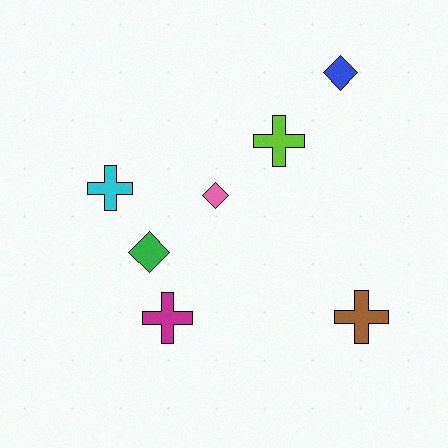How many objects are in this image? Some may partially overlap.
There are 7 objects.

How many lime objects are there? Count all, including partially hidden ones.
There is 1 lime object.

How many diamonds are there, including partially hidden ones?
There are 3 diamonds.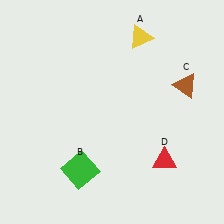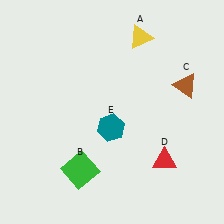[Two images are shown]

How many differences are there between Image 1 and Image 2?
There is 1 difference between the two images.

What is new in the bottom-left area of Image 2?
A teal hexagon (E) was added in the bottom-left area of Image 2.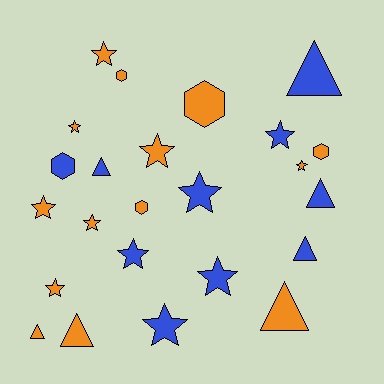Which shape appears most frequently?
Star, with 12 objects.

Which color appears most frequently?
Orange, with 14 objects.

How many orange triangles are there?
There are 3 orange triangles.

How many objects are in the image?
There are 24 objects.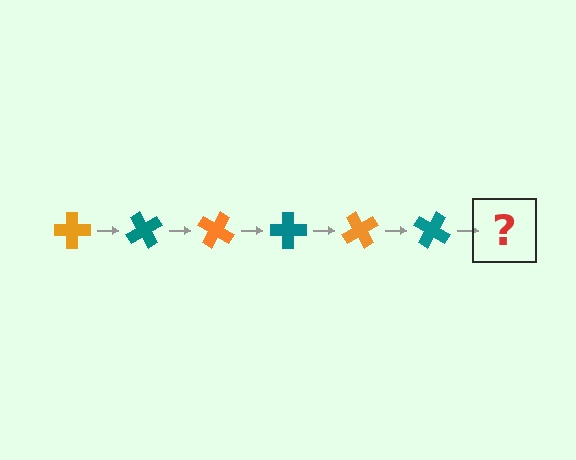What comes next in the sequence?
The next element should be an orange cross, rotated 360 degrees from the start.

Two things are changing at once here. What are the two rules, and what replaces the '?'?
The two rules are that it rotates 60 degrees each step and the color cycles through orange and teal. The '?' should be an orange cross, rotated 360 degrees from the start.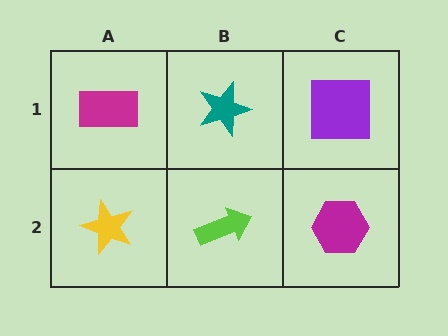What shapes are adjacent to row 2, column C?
A purple square (row 1, column C), a lime arrow (row 2, column B).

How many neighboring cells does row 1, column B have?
3.